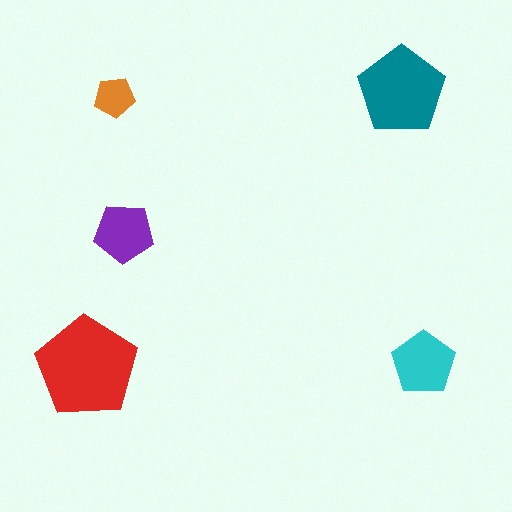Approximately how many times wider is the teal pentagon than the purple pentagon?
About 1.5 times wider.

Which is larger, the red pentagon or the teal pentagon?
The red one.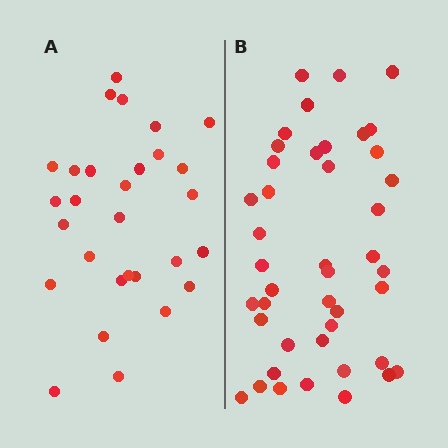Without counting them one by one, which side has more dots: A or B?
Region B (the right region) has more dots.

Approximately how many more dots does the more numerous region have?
Region B has approximately 15 more dots than region A.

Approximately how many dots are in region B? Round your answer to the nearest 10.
About 40 dots. (The exact count is 43, which rounds to 40.)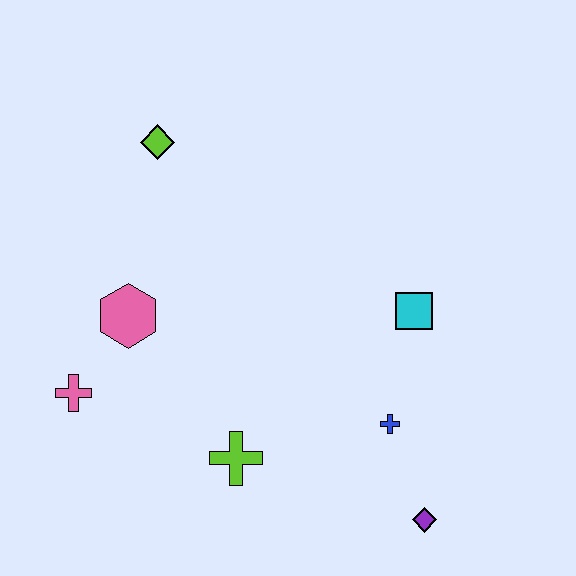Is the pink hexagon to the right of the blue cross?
No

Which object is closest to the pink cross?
The pink hexagon is closest to the pink cross.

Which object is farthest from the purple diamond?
The lime diamond is farthest from the purple diamond.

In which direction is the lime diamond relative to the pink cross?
The lime diamond is above the pink cross.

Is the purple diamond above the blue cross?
No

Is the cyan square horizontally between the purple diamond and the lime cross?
Yes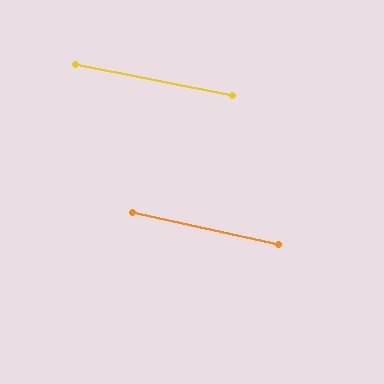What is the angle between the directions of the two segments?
Approximately 1 degree.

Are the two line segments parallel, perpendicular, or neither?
Parallel — their directions differ by only 1.0°.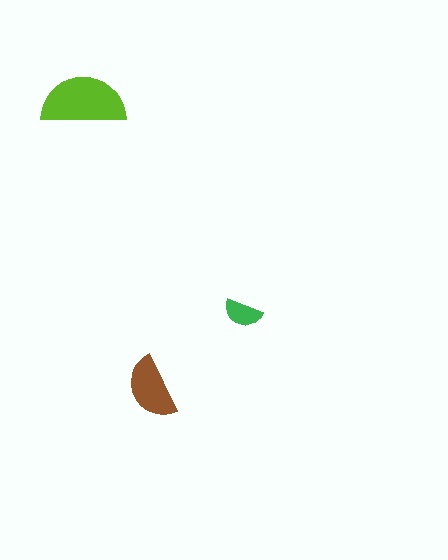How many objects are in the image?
There are 3 objects in the image.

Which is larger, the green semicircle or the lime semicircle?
The lime one.